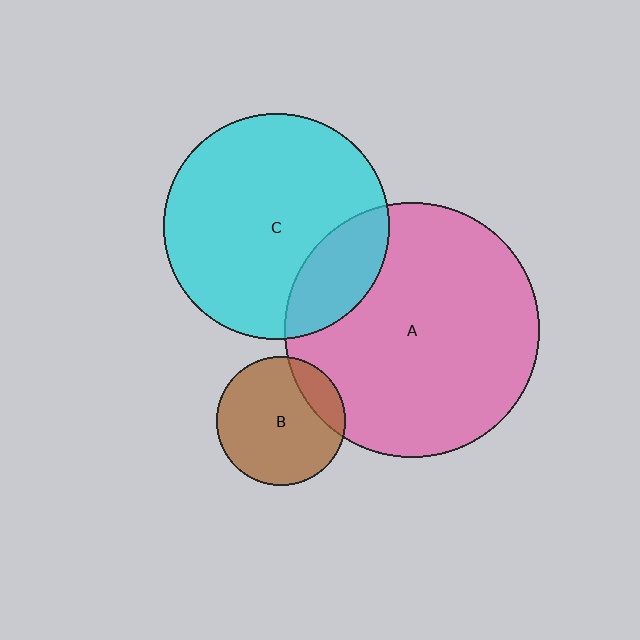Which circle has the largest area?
Circle A (pink).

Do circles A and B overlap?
Yes.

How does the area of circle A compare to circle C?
Approximately 1.3 times.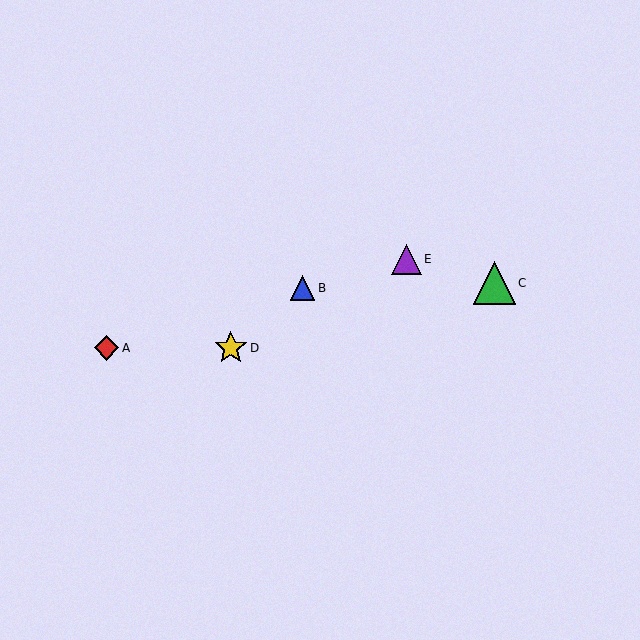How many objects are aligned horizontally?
2 objects (A, D) are aligned horizontally.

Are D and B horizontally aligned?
No, D is at y≈348 and B is at y≈288.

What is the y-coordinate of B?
Object B is at y≈288.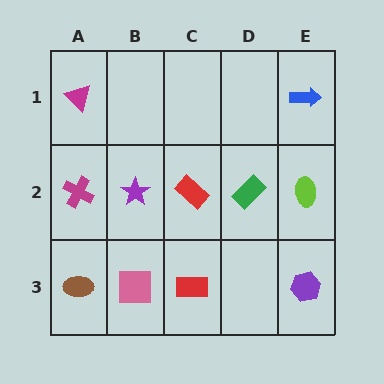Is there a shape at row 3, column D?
No, that cell is empty.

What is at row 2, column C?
A red rectangle.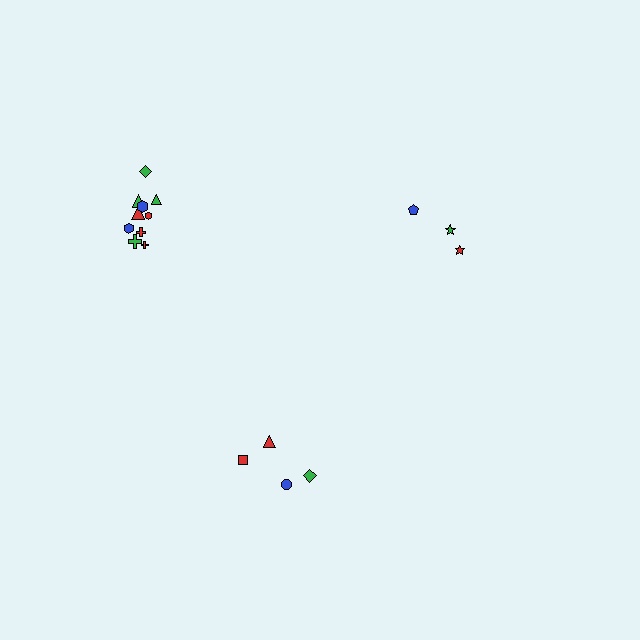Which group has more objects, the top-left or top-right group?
The top-left group.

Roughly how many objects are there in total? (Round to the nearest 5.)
Roughly 15 objects in total.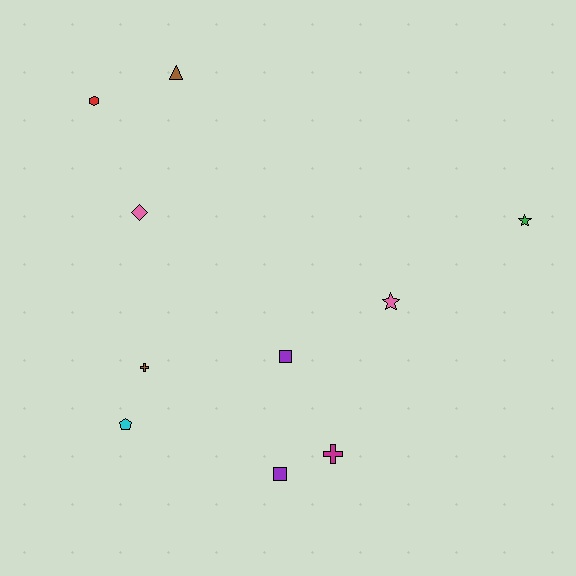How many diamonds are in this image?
There is 1 diamond.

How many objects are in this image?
There are 10 objects.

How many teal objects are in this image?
There are no teal objects.